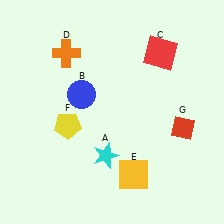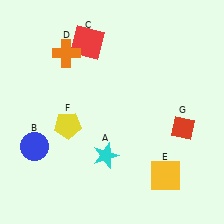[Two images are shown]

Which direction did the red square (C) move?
The red square (C) moved left.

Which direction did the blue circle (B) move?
The blue circle (B) moved down.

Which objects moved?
The objects that moved are: the blue circle (B), the red square (C), the yellow square (E).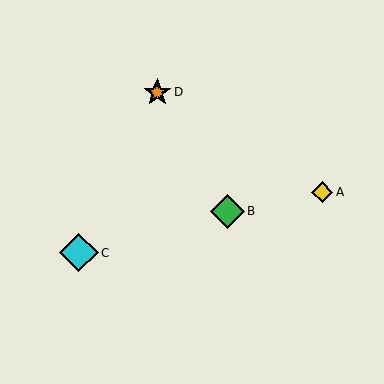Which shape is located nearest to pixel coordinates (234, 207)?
The green diamond (labeled B) at (227, 211) is nearest to that location.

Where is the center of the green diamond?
The center of the green diamond is at (227, 211).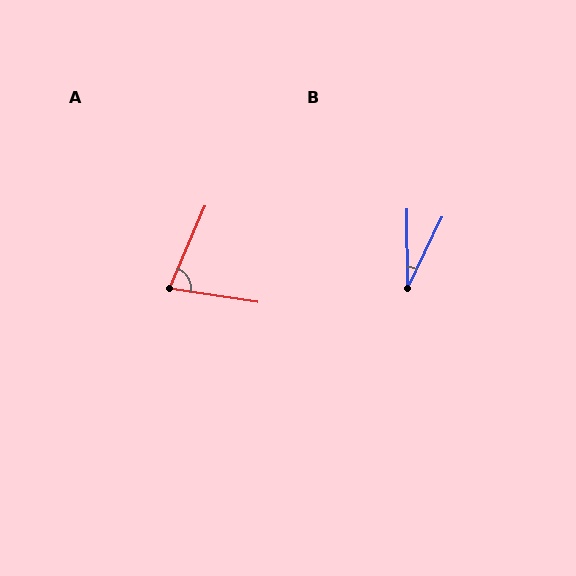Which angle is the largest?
A, at approximately 75 degrees.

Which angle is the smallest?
B, at approximately 26 degrees.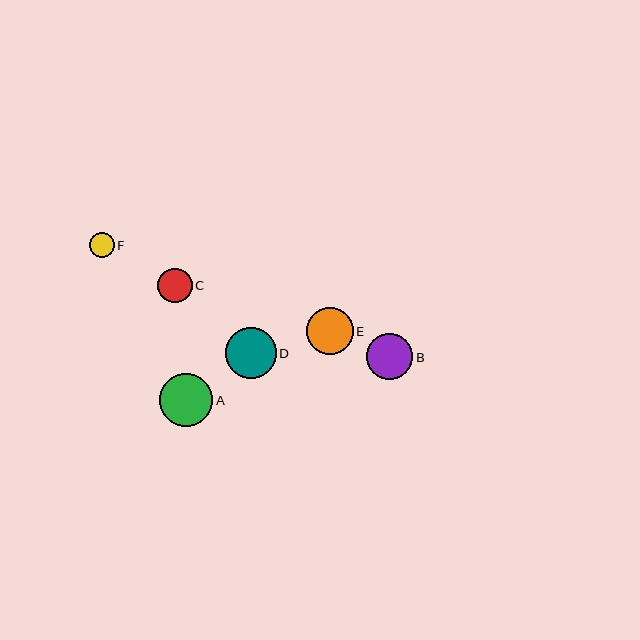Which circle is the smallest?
Circle F is the smallest with a size of approximately 25 pixels.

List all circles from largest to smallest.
From largest to smallest: A, D, E, B, C, F.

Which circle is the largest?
Circle A is the largest with a size of approximately 53 pixels.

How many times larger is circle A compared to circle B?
Circle A is approximately 1.2 times the size of circle B.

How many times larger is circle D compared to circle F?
Circle D is approximately 2.0 times the size of circle F.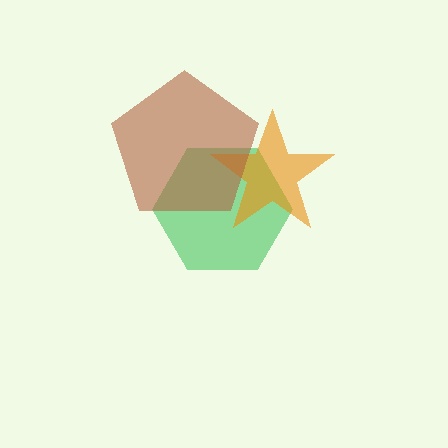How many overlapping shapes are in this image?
There are 3 overlapping shapes in the image.